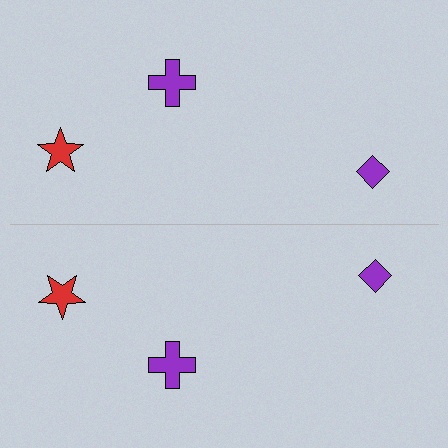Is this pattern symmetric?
Yes, this pattern has bilateral (reflection) symmetry.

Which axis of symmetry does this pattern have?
The pattern has a horizontal axis of symmetry running through the center of the image.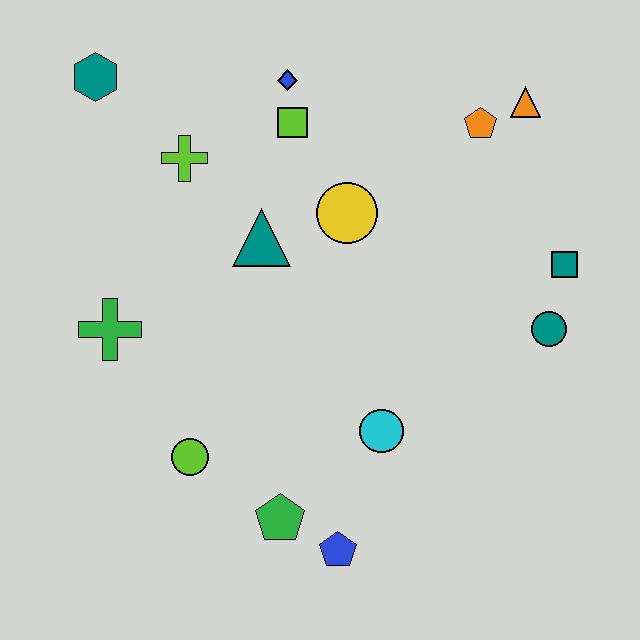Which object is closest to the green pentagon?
The blue pentagon is closest to the green pentagon.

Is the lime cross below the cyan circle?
No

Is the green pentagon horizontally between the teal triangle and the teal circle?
Yes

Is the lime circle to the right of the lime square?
No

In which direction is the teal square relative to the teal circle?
The teal square is above the teal circle.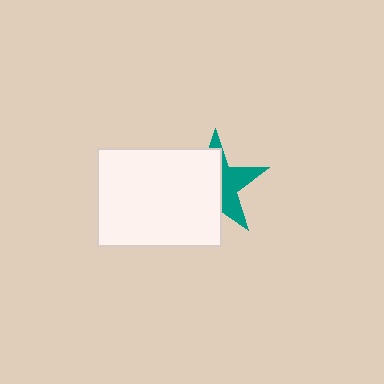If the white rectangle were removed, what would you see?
You would see the complete teal star.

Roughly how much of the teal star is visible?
A small part of it is visible (roughly 42%).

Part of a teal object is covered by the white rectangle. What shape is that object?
It is a star.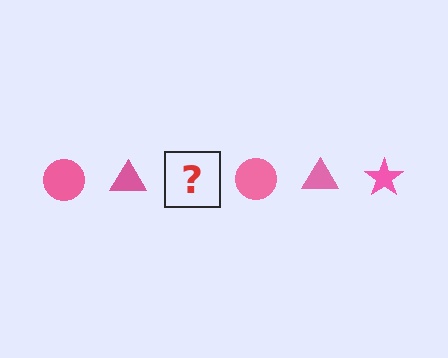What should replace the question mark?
The question mark should be replaced with a pink star.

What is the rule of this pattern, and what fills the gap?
The rule is that the pattern cycles through circle, triangle, star shapes in pink. The gap should be filled with a pink star.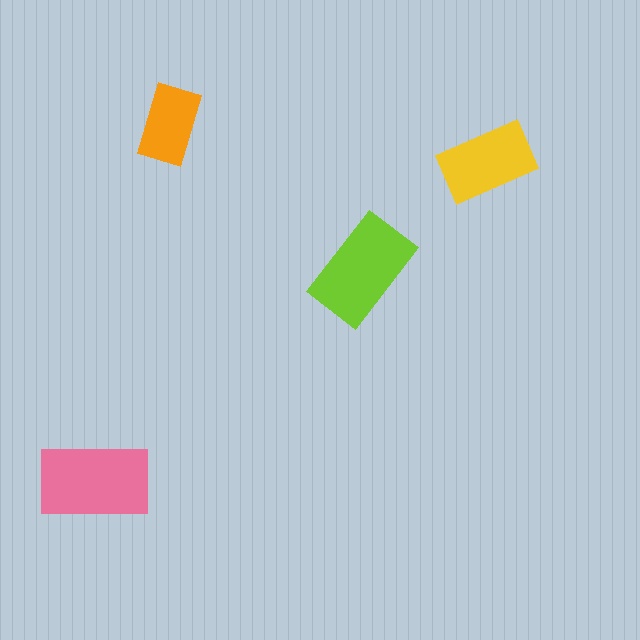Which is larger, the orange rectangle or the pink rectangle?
The pink one.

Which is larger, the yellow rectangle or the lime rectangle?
The lime one.